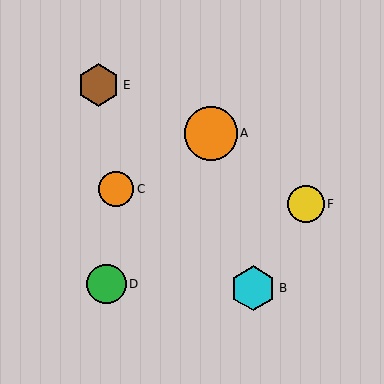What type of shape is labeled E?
Shape E is a brown hexagon.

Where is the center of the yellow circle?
The center of the yellow circle is at (306, 204).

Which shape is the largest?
The orange circle (labeled A) is the largest.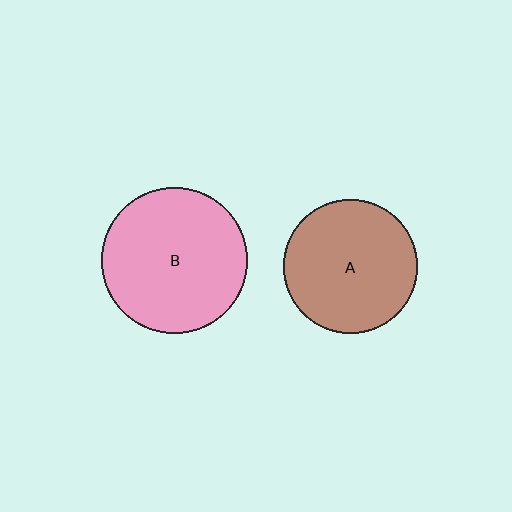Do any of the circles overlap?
No, none of the circles overlap.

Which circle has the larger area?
Circle B (pink).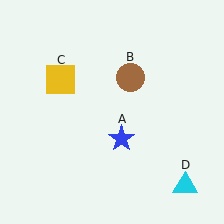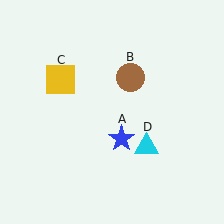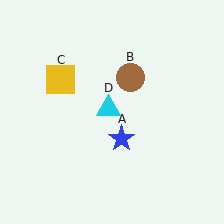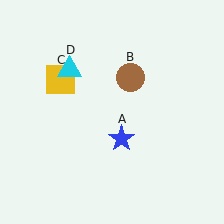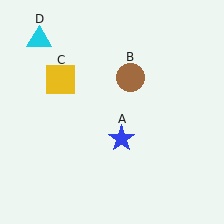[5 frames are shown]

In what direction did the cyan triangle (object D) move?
The cyan triangle (object D) moved up and to the left.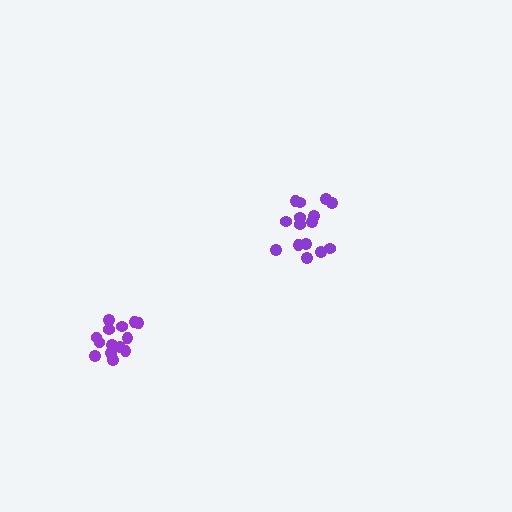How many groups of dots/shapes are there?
There are 2 groups.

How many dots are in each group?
Group 1: 15 dots, Group 2: 14 dots (29 total).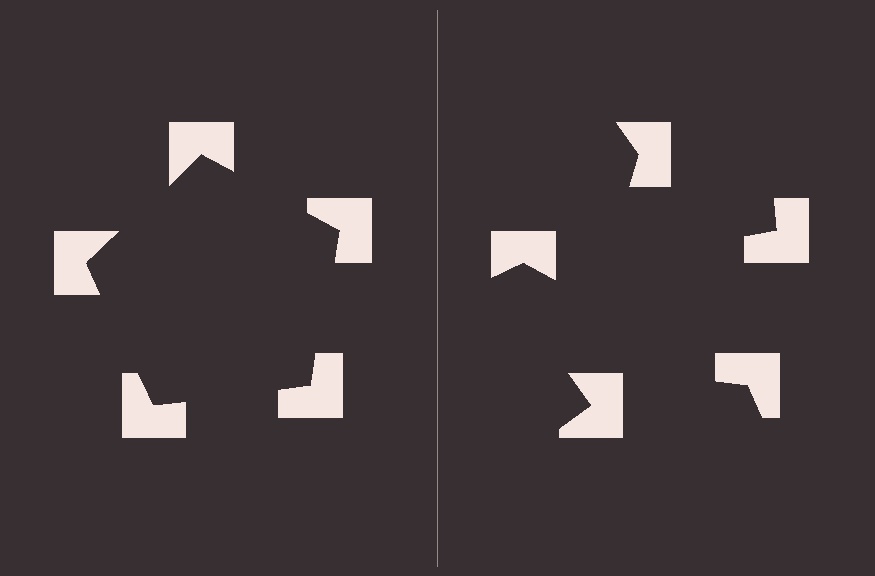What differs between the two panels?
The notched squares are positioned identically on both sides; only the wedge orientations differ. On the left they align to a pentagon; on the right they are misaligned.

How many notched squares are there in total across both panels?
10 — 5 on each side.